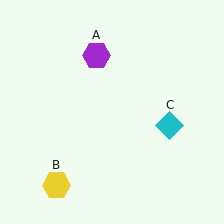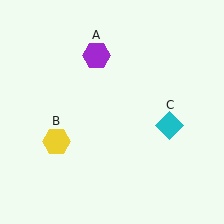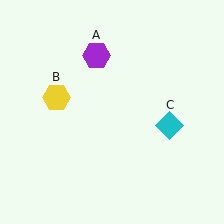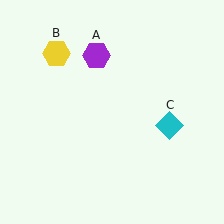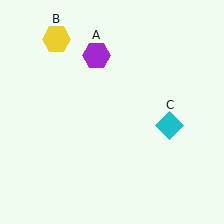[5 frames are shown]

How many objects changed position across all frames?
1 object changed position: yellow hexagon (object B).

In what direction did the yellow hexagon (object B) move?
The yellow hexagon (object B) moved up.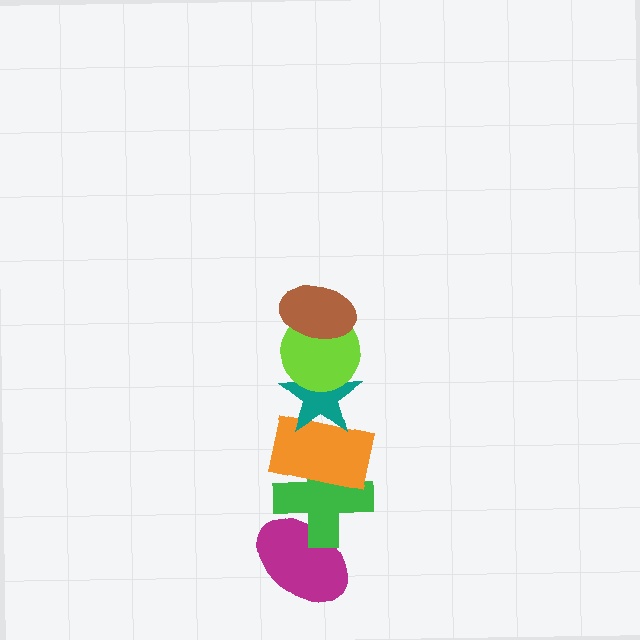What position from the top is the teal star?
The teal star is 3rd from the top.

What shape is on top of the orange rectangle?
The teal star is on top of the orange rectangle.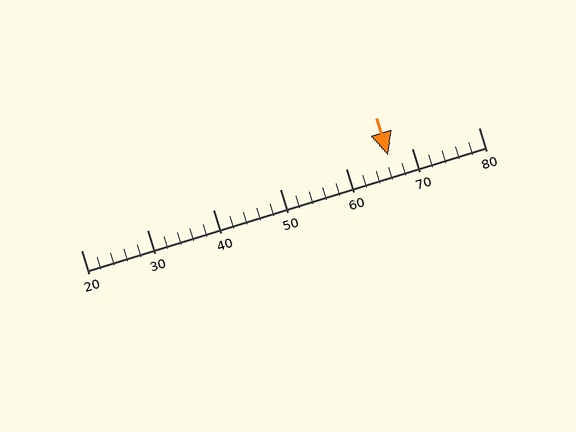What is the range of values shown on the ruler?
The ruler shows values from 20 to 80.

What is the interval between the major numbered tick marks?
The major tick marks are spaced 10 units apart.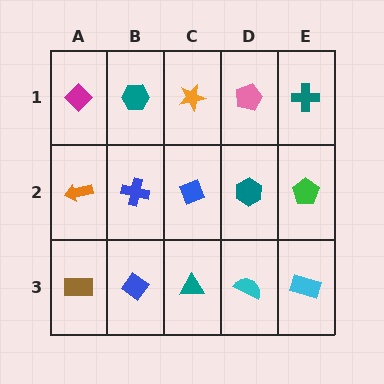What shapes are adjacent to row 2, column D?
A pink pentagon (row 1, column D), a cyan semicircle (row 3, column D), a blue diamond (row 2, column C), a green pentagon (row 2, column E).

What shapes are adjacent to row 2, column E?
A teal cross (row 1, column E), a cyan rectangle (row 3, column E), a teal hexagon (row 2, column D).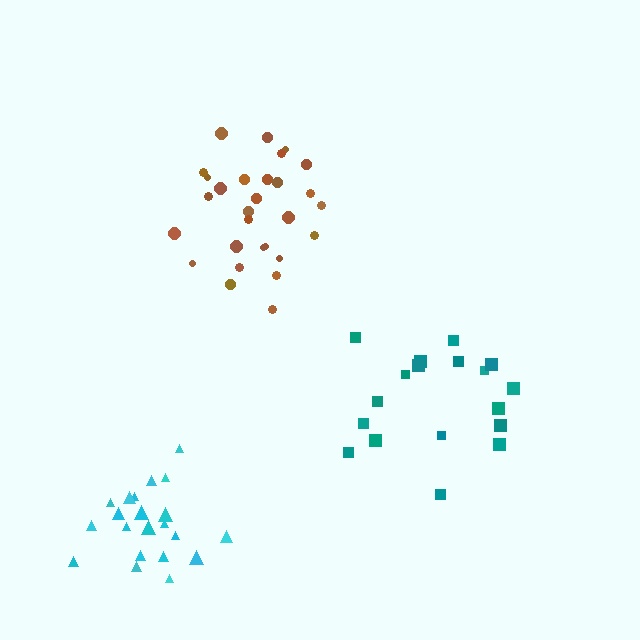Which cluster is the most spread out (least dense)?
Cyan.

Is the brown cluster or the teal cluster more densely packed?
Brown.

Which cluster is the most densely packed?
Brown.